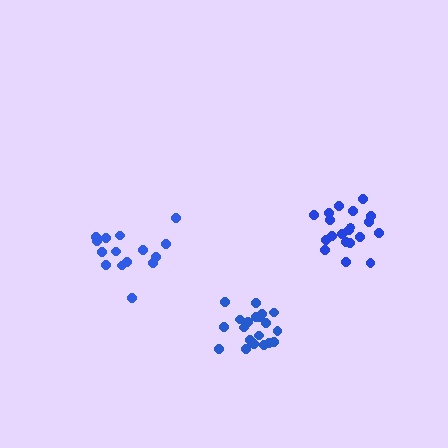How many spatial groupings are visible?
There are 3 spatial groupings.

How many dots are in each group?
Group 1: 20 dots, Group 2: 20 dots, Group 3: 15 dots (55 total).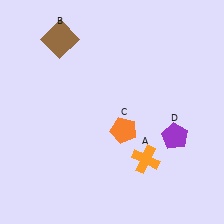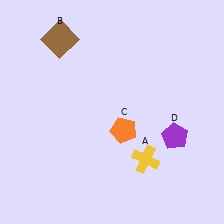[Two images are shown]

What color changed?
The cross (A) changed from orange in Image 1 to yellow in Image 2.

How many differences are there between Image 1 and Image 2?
There is 1 difference between the two images.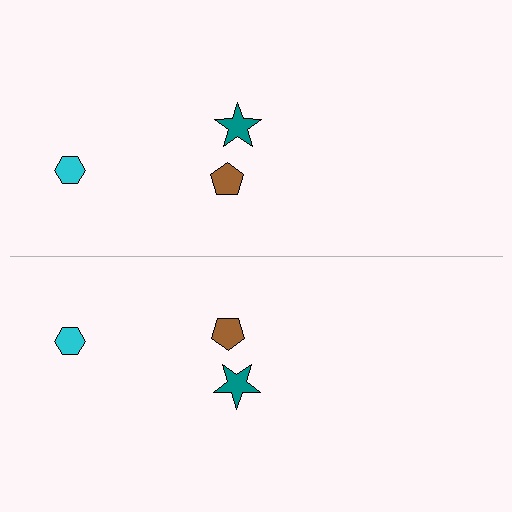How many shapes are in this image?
There are 6 shapes in this image.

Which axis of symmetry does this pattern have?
The pattern has a horizontal axis of symmetry running through the center of the image.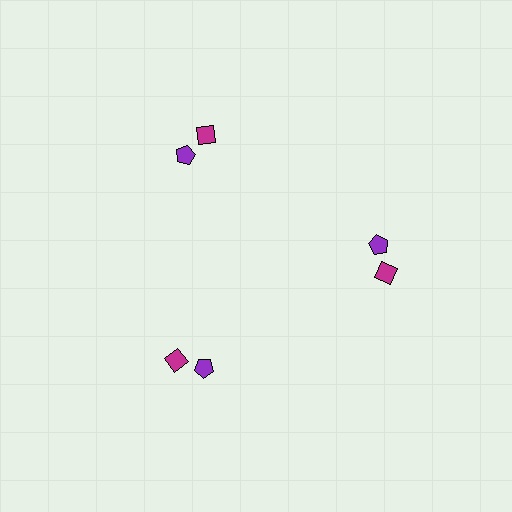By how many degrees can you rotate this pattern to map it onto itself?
The pattern maps onto itself every 120 degrees of rotation.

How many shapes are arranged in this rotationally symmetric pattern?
There are 6 shapes, arranged in 3 groups of 2.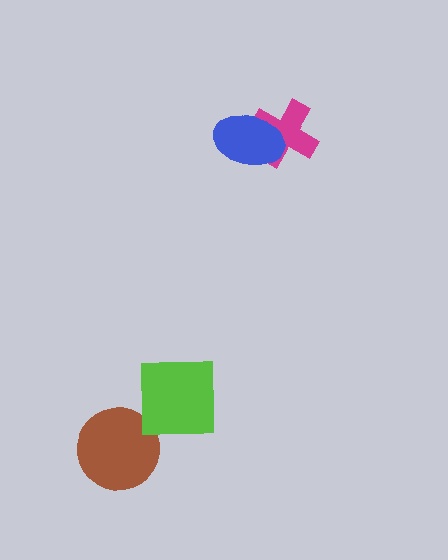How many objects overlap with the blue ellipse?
1 object overlaps with the blue ellipse.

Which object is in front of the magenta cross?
The blue ellipse is in front of the magenta cross.